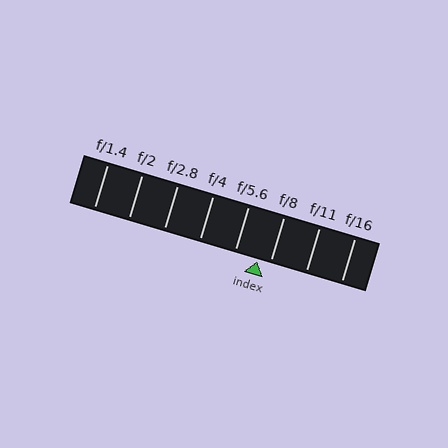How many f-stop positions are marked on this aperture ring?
There are 8 f-stop positions marked.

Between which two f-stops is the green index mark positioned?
The index mark is between f/5.6 and f/8.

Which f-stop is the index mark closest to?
The index mark is closest to f/8.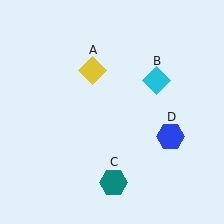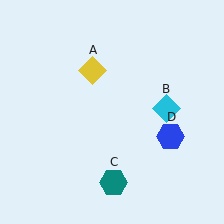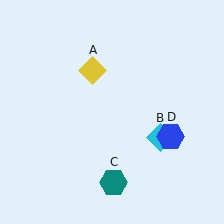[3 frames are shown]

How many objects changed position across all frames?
1 object changed position: cyan diamond (object B).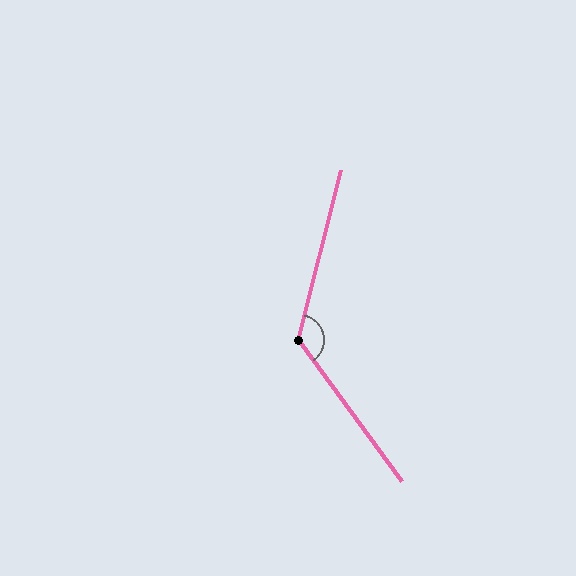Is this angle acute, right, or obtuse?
It is obtuse.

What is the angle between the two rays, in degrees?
Approximately 130 degrees.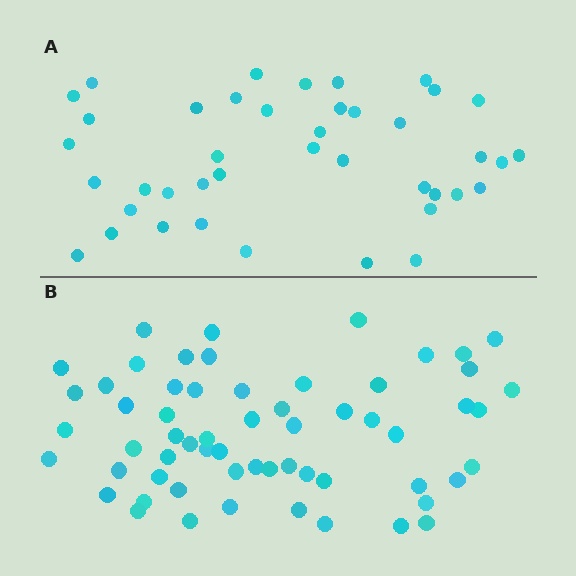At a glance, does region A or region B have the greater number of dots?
Region B (the bottom region) has more dots.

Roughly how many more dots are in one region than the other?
Region B has approximately 20 more dots than region A.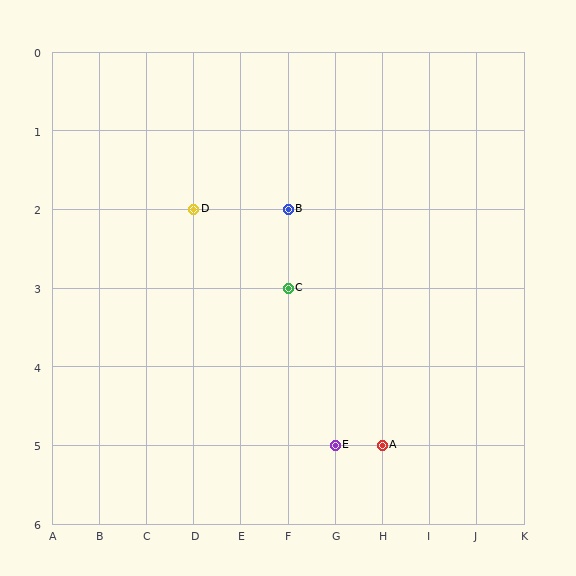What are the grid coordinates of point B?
Point B is at grid coordinates (F, 2).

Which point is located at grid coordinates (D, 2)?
Point D is at (D, 2).